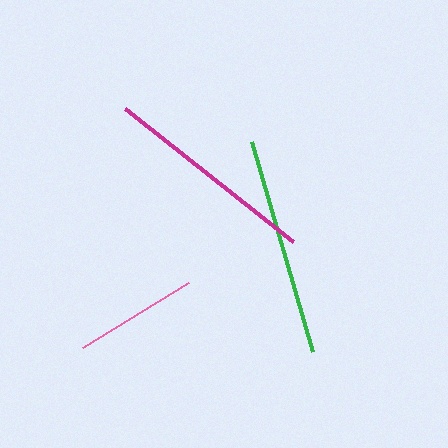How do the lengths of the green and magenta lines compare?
The green and magenta lines are approximately the same length.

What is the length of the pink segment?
The pink segment is approximately 124 pixels long.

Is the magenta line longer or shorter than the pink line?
The magenta line is longer than the pink line.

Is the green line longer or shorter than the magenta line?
The green line is longer than the magenta line.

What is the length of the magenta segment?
The magenta segment is approximately 214 pixels long.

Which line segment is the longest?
The green line is the longest at approximately 218 pixels.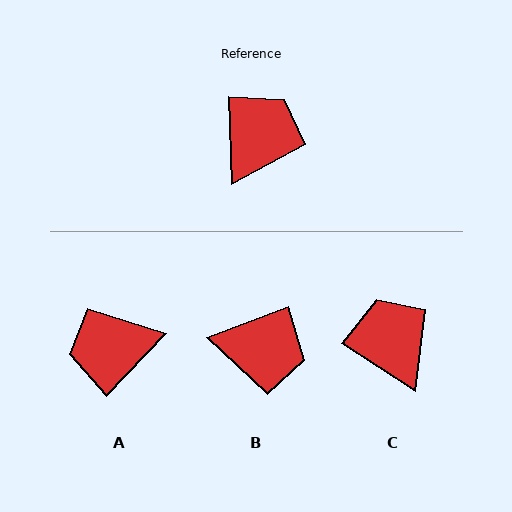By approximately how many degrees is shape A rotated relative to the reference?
Approximately 134 degrees counter-clockwise.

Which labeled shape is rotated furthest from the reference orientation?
A, about 134 degrees away.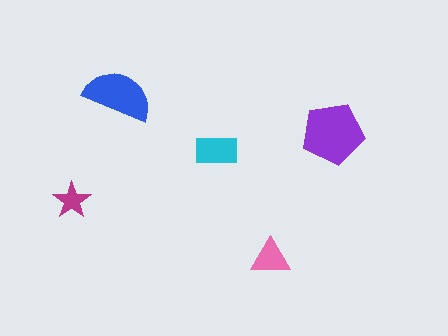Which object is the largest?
The purple pentagon.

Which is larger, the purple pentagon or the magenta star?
The purple pentagon.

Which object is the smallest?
The magenta star.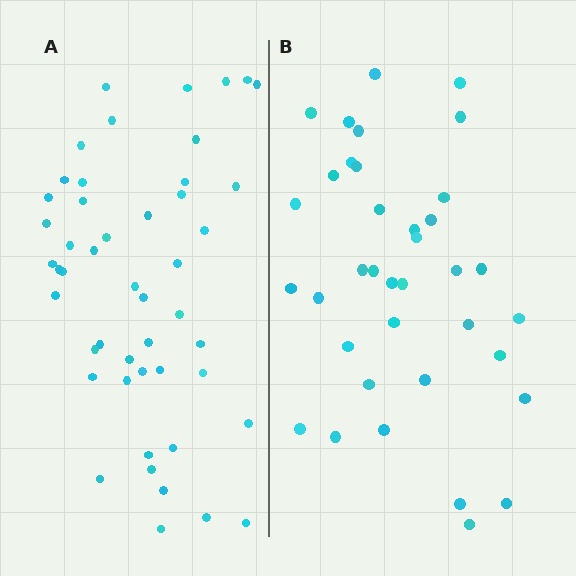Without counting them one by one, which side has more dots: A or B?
Region A (the left region) has more dots.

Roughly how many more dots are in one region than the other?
Region A has roughly 12 or so more dots than region B.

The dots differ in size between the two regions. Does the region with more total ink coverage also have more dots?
No. Region B has more total ink coverage because its dots are larger, but region A actually contains more individual dots. Total area can be misleading — the number of items is what matters here.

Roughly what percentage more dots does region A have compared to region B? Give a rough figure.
About 30% more.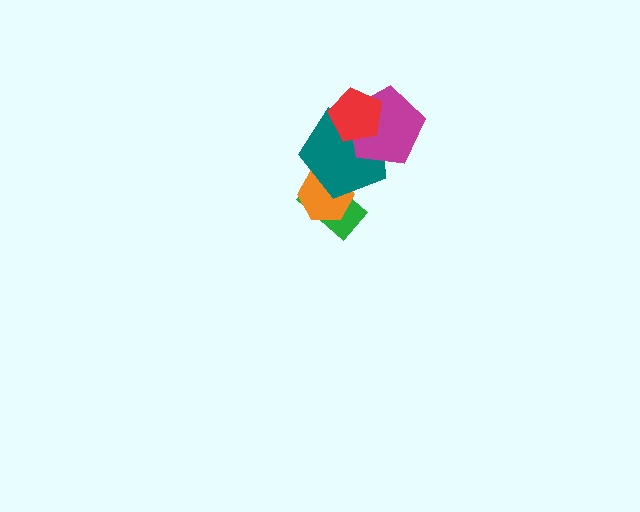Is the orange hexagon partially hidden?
Yes, it is partially covered by another shape.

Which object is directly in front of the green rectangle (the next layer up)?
The orange hexagon is directly in front of the green rectangle.